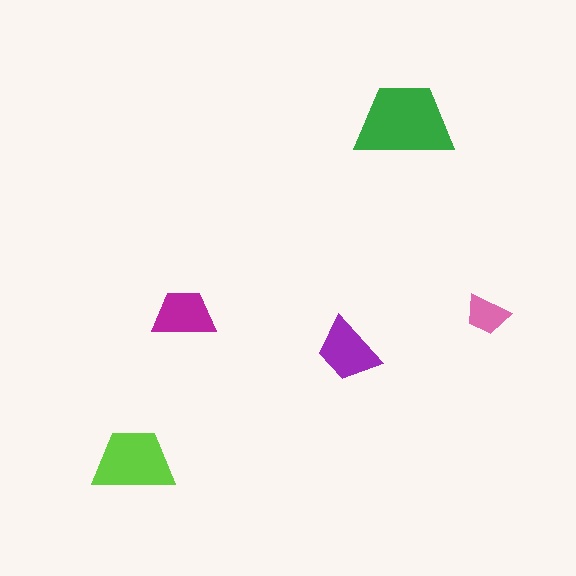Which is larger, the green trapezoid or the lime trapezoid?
The green one.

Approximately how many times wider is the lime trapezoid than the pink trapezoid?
About 2 times wider.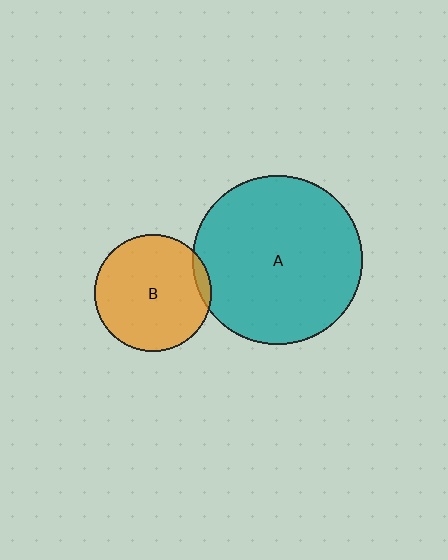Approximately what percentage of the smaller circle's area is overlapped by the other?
Approximately 5%.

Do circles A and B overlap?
Yes.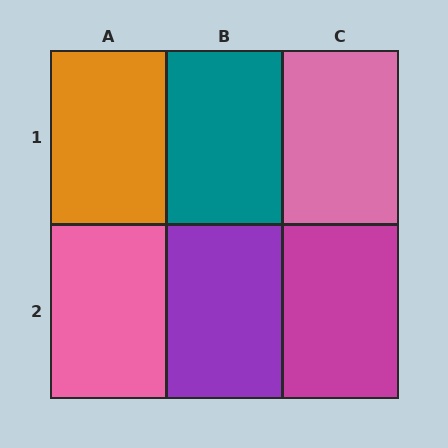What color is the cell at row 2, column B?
Purple.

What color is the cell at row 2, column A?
Pink.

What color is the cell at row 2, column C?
Magenta.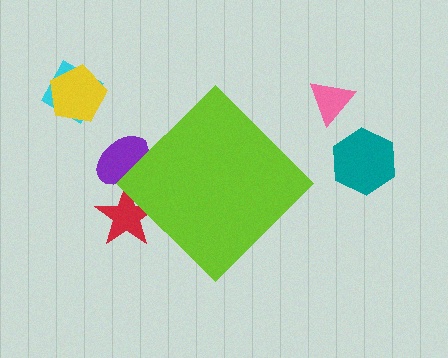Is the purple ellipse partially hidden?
Yes, the purple ellipse is partially hidden behind the lime diamond.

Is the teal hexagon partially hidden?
No, the teal hexagon is fully visible.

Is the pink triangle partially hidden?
No, the pink triangle is fully visible.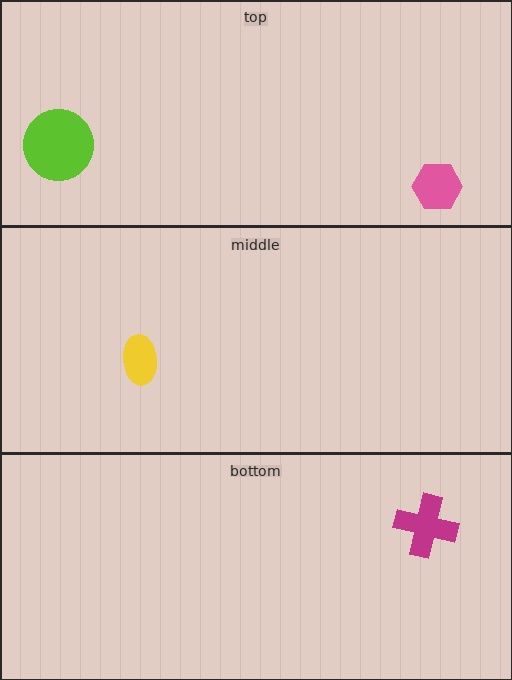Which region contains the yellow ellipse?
The middle region.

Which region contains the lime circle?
The top region.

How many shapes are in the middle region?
1.